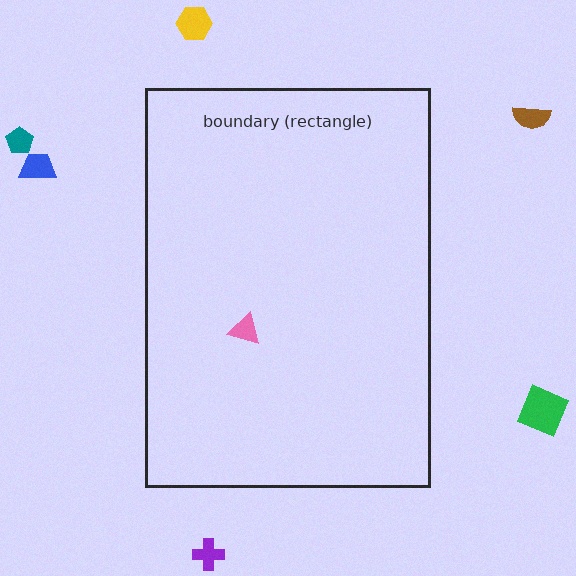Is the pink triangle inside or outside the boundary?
Inside.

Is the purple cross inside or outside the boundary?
Outside.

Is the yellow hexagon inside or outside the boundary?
Outside.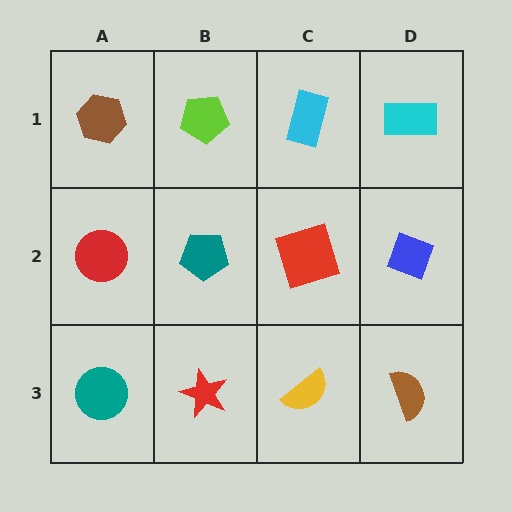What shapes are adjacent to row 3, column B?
A teal pentagon (row 2, column B), a teal circle (row 3, column A), a yellow semicircle (row 3, column C).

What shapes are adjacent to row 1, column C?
A red square (row 2, column C), a lime pentagon (row 1, column B), a cyan rectangle (row 1, column D).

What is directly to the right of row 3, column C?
A brown semicircle.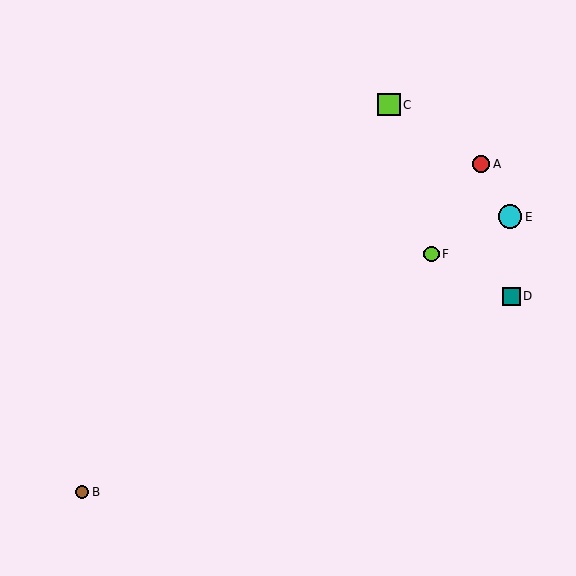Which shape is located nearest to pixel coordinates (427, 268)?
The lime circle (labeled F) at (431, 254) is nearest to that location.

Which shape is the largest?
The cyan circle (labeled E) is the largest.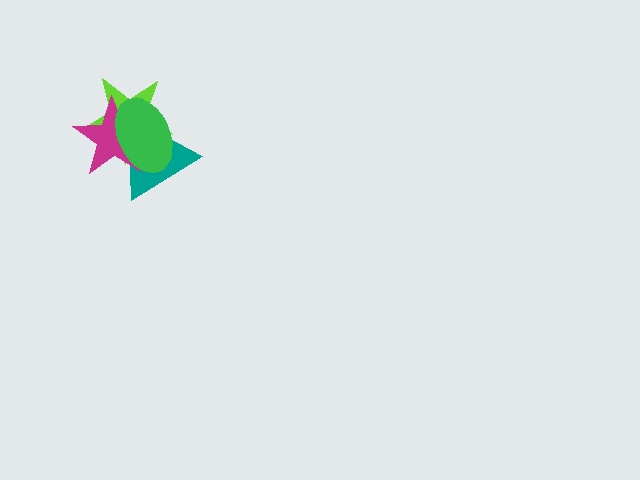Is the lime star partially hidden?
Yes, it is partially covered by another shape.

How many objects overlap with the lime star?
3 objects overlap with the lime star.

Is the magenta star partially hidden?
Yes, it is partially covered by another shape.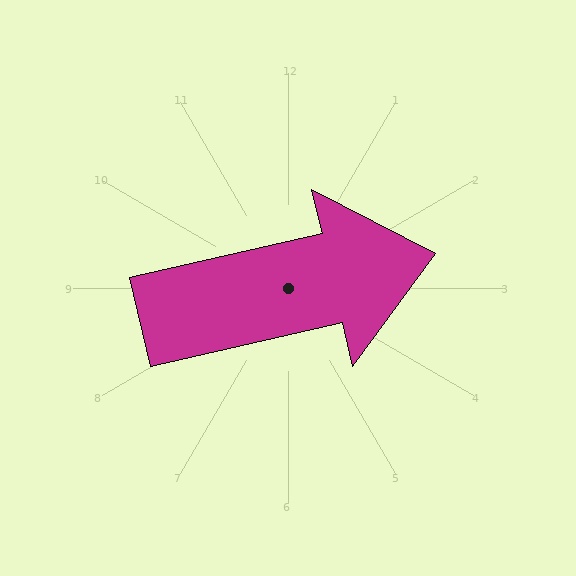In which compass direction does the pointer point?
East.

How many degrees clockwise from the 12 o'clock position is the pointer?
Approximately 77 degrees.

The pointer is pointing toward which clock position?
Roughly 3 o'clock.